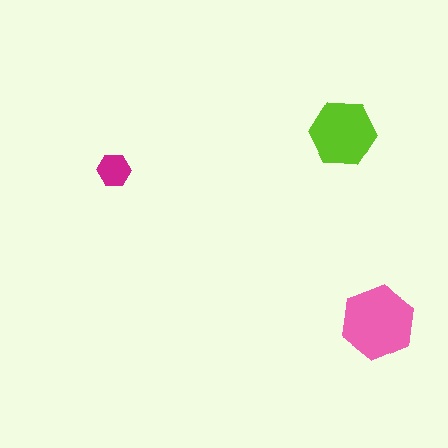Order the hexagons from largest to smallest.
the pink one, the lime one, the magenta one.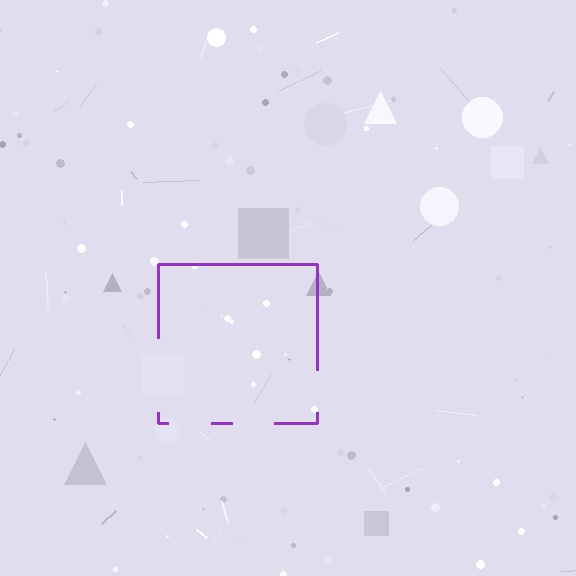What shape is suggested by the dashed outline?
The dashed outline suggests a square.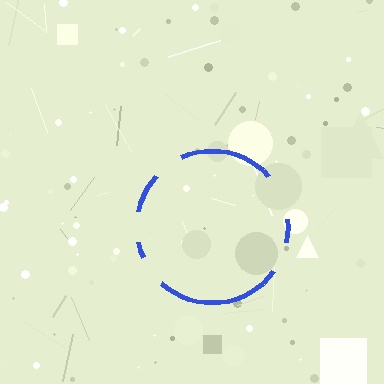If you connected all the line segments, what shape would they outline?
They would outline a circle.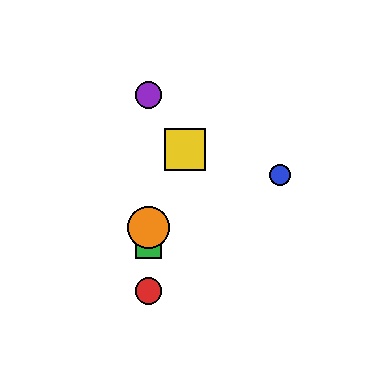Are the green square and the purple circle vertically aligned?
Yes, both are at x≈149.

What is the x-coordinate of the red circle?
The red circle is at x≈149.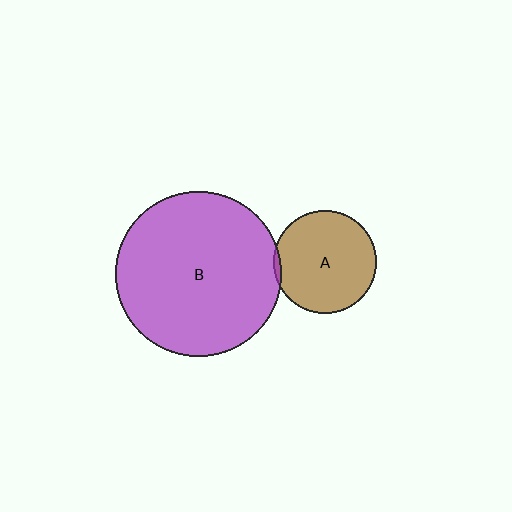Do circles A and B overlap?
Yes.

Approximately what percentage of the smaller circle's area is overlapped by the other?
Approximately 5%.